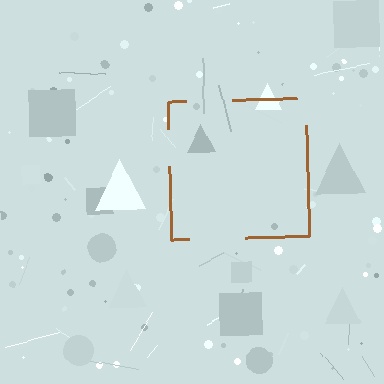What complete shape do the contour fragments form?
The contour fragments form a square.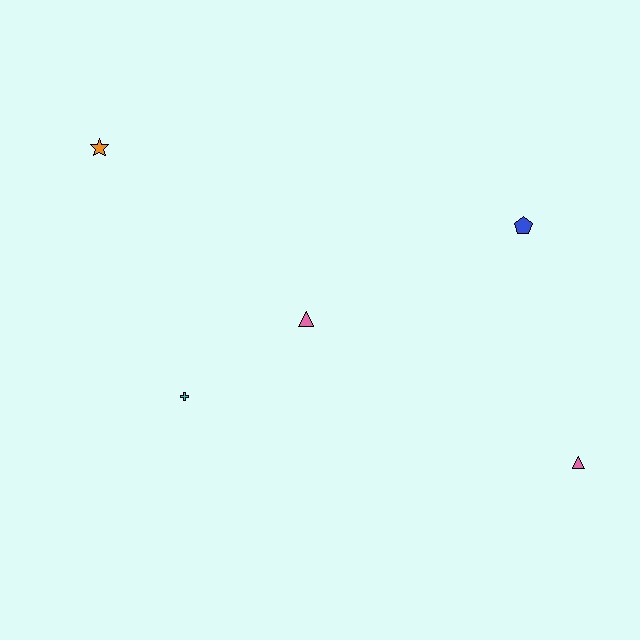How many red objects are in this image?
There are no red objects.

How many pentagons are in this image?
There is 1 pentagon.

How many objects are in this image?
There are 5 objects.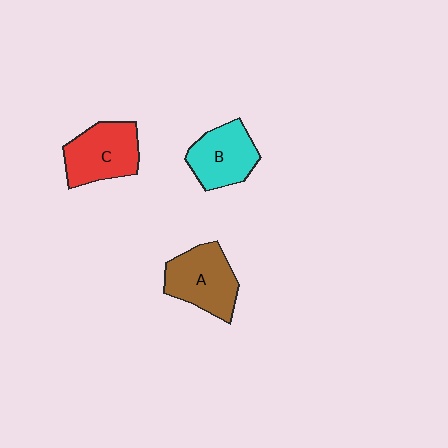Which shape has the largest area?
Shape A (brown).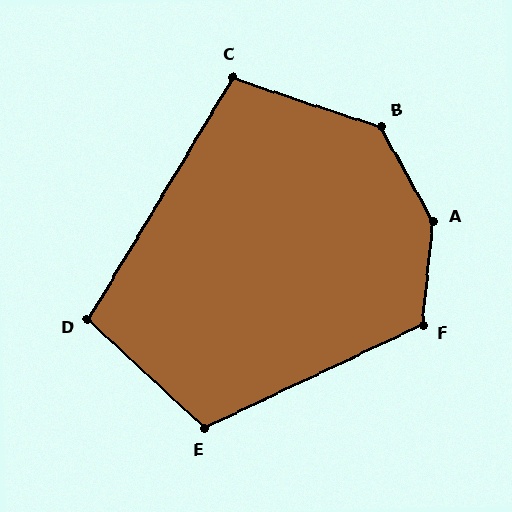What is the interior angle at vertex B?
Approximately 137 degrees (obtuse).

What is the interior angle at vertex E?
Approximately 112 degrees (obtuse).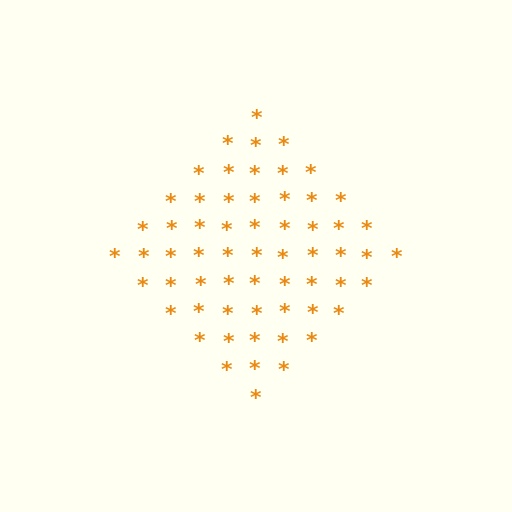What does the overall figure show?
The overall figure shows a diamond.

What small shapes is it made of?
It is made of small asterisks.